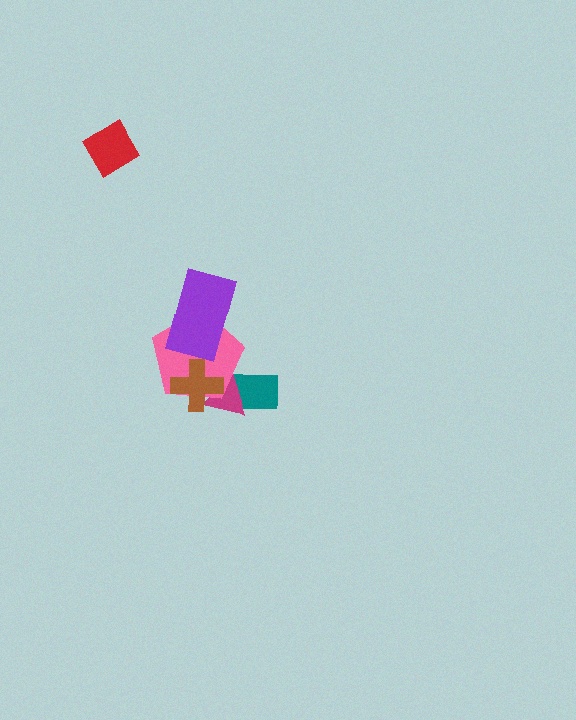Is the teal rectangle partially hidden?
Yes, it is partially covered by another shape.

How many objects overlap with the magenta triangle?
3 objects overlap with the magenta triangle.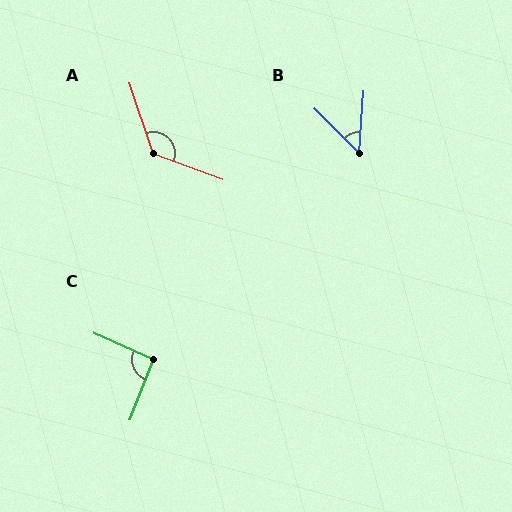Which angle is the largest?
A, at approximately 128 degrees.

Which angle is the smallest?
B, at approximately 49 degrees.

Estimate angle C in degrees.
Approximately 92 degrees.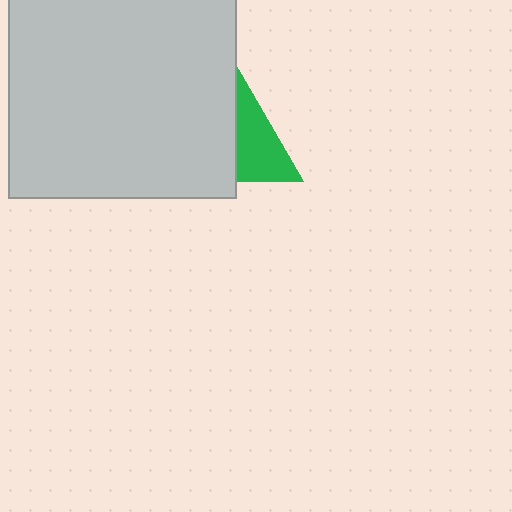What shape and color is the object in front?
The object in front is a light gray rectangle.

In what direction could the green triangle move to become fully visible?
The green triangle could move right. That would shift it out from behind the light gray rectangle entirely.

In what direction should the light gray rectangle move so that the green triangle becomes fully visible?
The light gray rectangle should move left. That is the shortest direction to clear the overlap and leave the green triangle fully visible.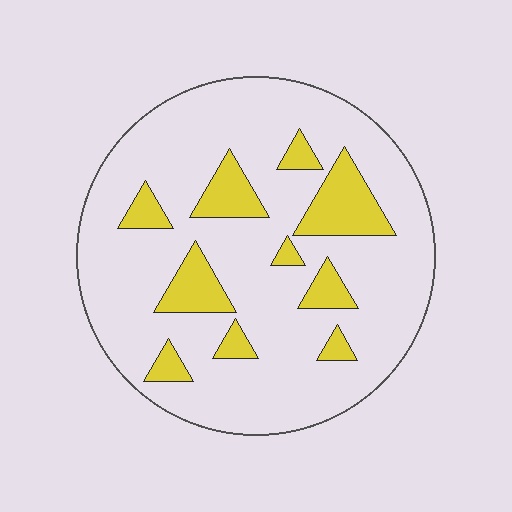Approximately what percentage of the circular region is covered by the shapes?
Approximately 20%.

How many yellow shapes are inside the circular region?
10.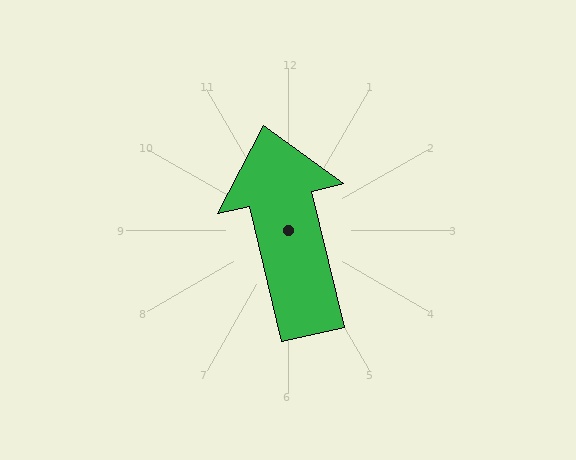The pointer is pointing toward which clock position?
Roughly 12 o'clock.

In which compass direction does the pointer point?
North.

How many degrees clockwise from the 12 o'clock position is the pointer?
Approximately 347 degrees.